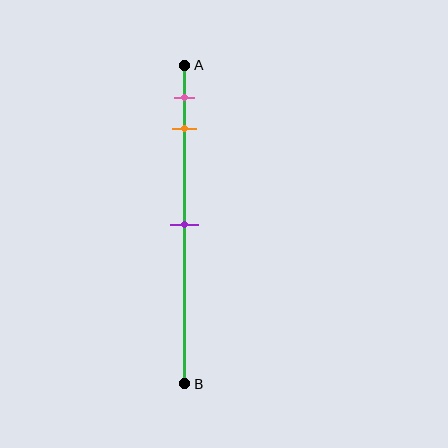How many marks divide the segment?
There are 3 marks dividing the segment.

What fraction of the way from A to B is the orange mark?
The orange mark is approximately 20% (0.2) of the way from A to B.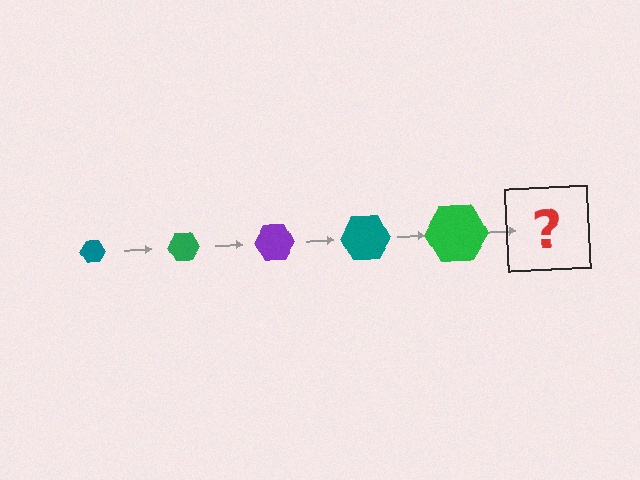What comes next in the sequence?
The next element should be a purple hexagon, larger than the previous one.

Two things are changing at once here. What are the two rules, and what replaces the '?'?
The two rules are that the hexagon grows larger each step and the color cycles through teal, green, and purple. The '?' should be a purple hexagon, larger than the previous one.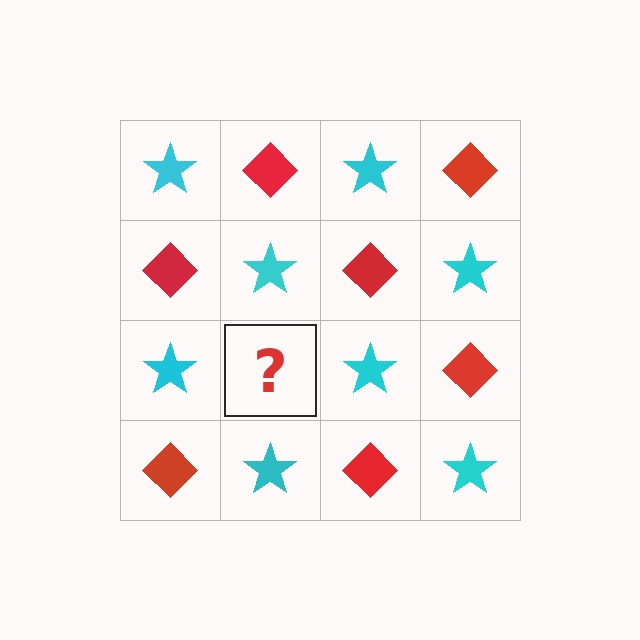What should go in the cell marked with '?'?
The missing cell should contain a red diamond.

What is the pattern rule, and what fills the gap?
The rule is that it alternates cyan star and red diamond in a checkerboard pattern. The gap should be filled with a red diamond.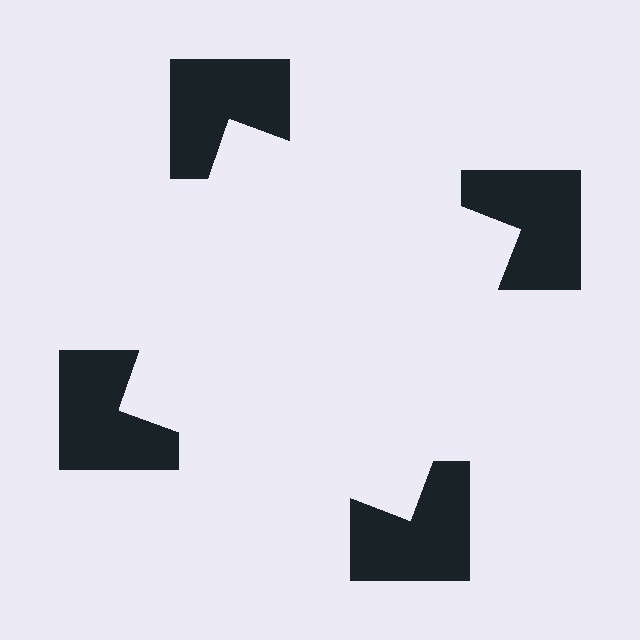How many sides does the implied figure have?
4 sides.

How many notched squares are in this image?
There are 4 — one at each vertex of the illusory square.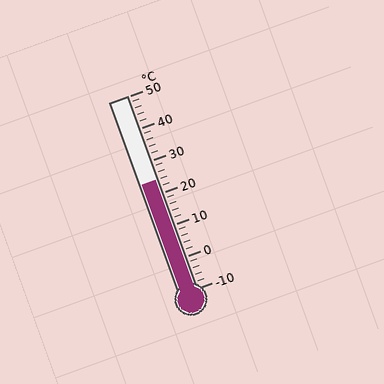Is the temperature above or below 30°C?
The temperature is below 30°C.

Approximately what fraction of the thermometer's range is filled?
The thermometer is filled to approximately 55% of its range.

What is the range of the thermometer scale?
The thermometer scale ranges from -10°C to 50°C.